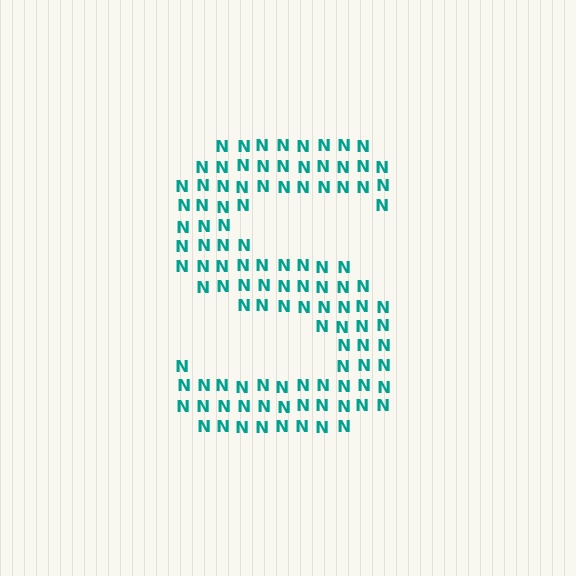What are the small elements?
The small elements are letter N's.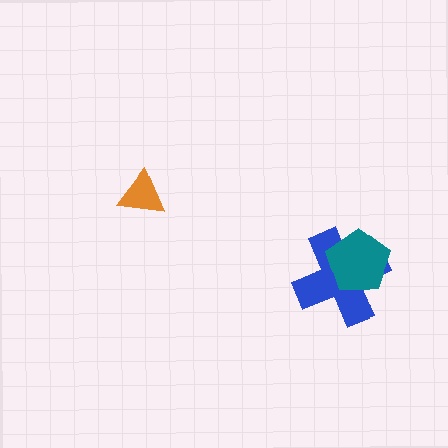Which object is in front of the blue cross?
The teal pentagon is in front of the blue cross.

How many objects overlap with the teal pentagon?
1 object overlaps with the teal pentagon.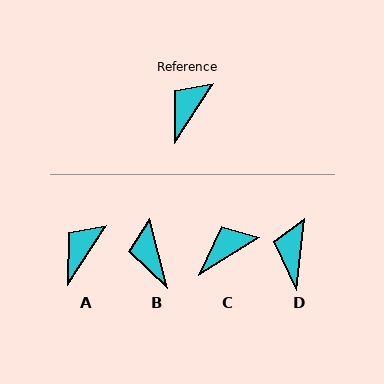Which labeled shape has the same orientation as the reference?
A.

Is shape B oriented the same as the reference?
No, it is off by about 48 degrees.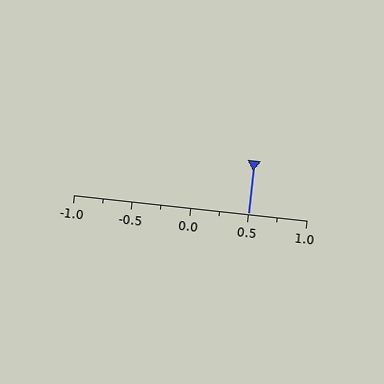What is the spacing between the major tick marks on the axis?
The major ticks are spaced 0.5 apart.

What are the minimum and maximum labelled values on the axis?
The axis runs from -1.0 to 1.0.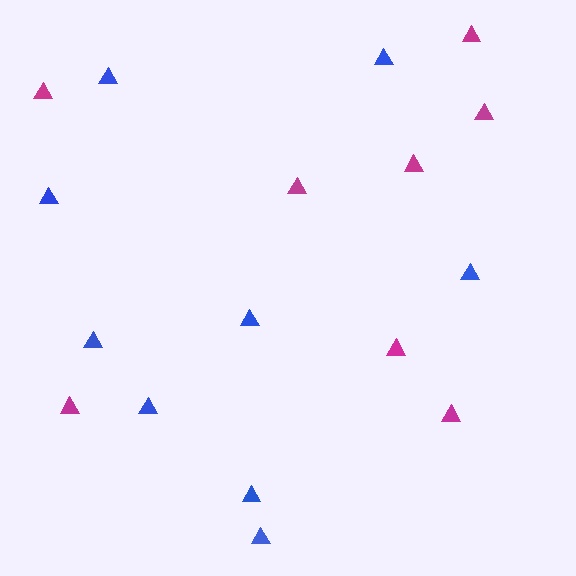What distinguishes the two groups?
There are 2 groups: one group of blue triangles (9) and one group of magenta triangles (8).